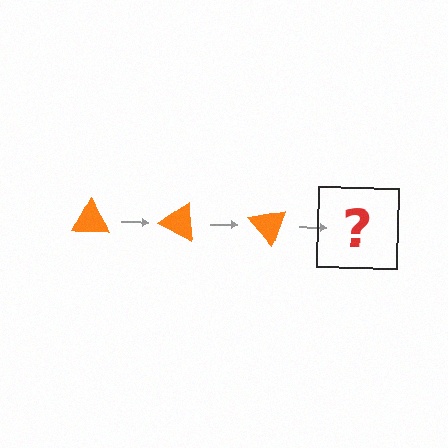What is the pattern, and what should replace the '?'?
The pattern is that the triangle rotates 25 degrees each step. The '?' should be an orange triangle rotated 75 degrees.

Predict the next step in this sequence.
The next step is an orange triangle rotated 75 degrees.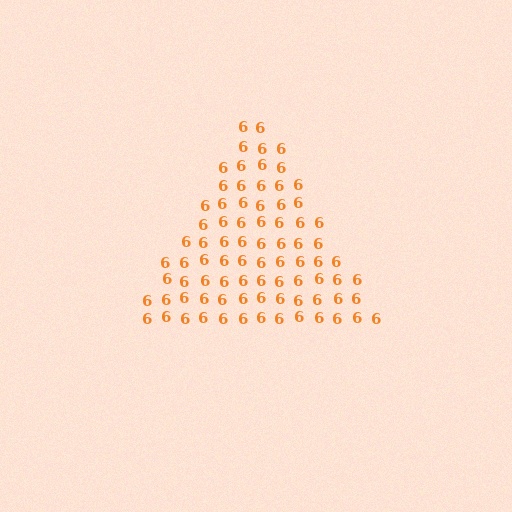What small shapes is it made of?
It is made of small digit 6's.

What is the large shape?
The large shape is a triangle.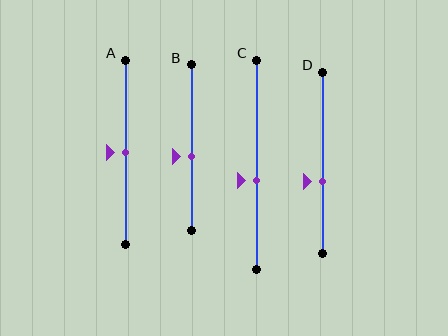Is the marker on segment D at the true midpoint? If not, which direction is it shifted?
No, the marker on segment D is shifted downward by about 10% of the segment length.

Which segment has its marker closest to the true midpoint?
Segment A has its marker closest to the true midpoint.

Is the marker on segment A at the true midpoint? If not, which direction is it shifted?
Yes, the marker on segment A is at the true midpoint.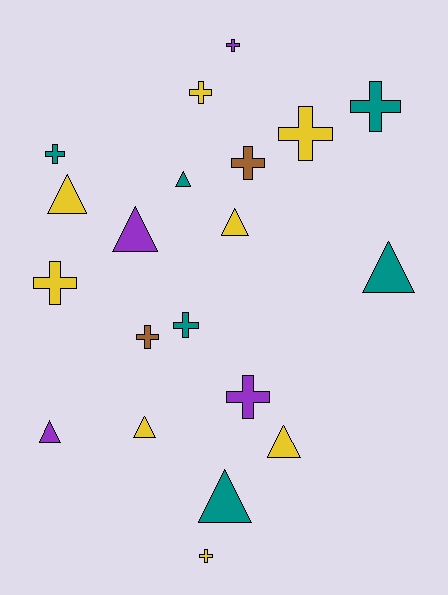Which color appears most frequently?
Yellow, with 8 objects.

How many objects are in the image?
There are 20 objects.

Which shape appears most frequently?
Cross, with 11 objects.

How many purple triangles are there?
There are 2 purple triangles.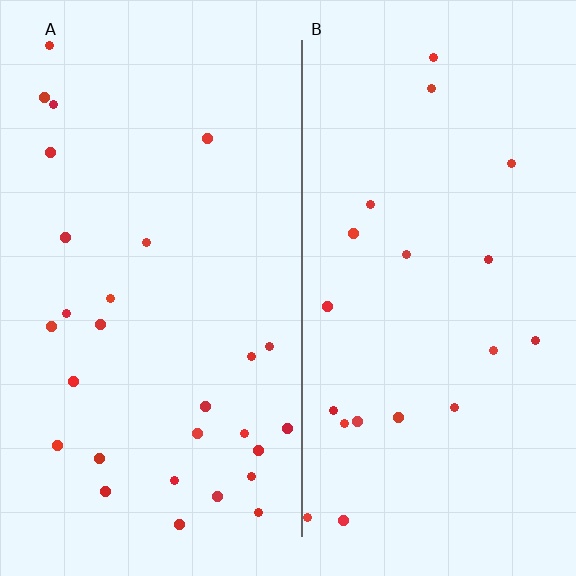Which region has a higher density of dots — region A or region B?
A (the left).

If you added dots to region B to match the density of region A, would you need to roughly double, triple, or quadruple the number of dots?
Approximately double.